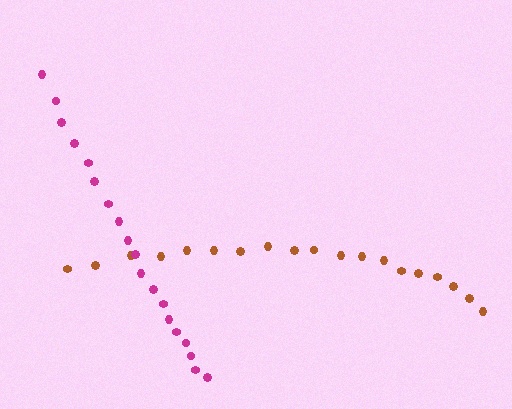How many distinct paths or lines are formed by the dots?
There are 2 distinct paths.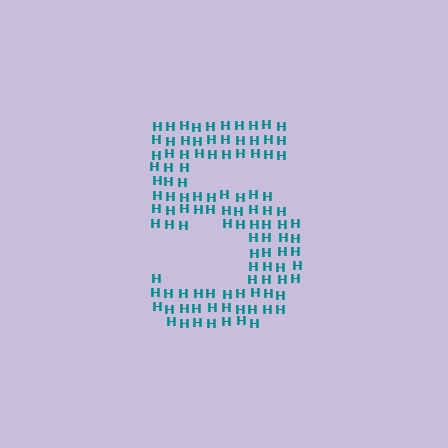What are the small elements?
The small elements are letter H's.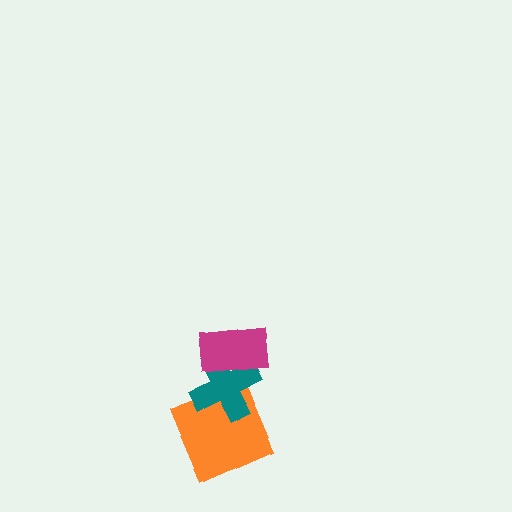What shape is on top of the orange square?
The teal cross is on top of the orange square.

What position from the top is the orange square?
The orange square is 3rd from the top.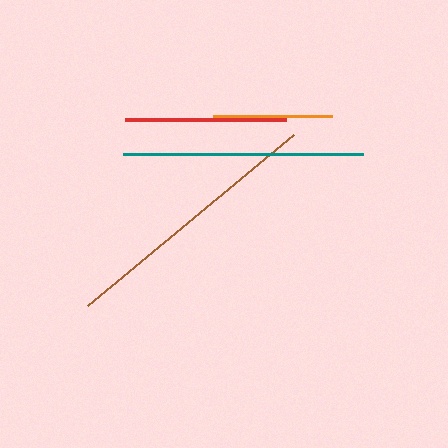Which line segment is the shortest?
The green line is the shortest at approximately 102 pixels.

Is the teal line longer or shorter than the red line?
The teal line is longer than the red line.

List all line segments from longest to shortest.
From longest to shortest: brown, teal, red, orange, green.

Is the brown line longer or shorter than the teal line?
The brown line is longer than the teal line.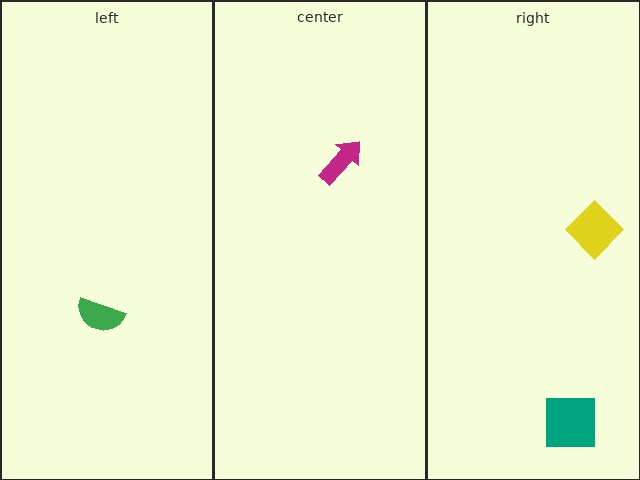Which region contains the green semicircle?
The left region.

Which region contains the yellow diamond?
The right region.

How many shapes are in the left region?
1.